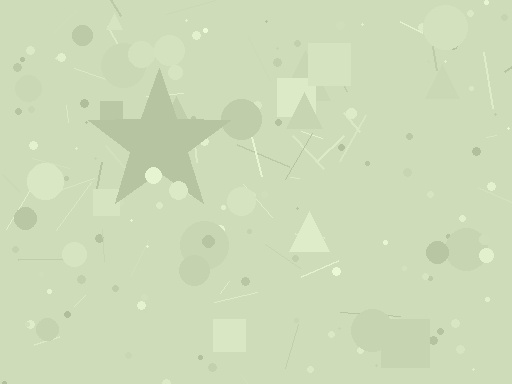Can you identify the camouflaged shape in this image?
The camouflaged shape is a star.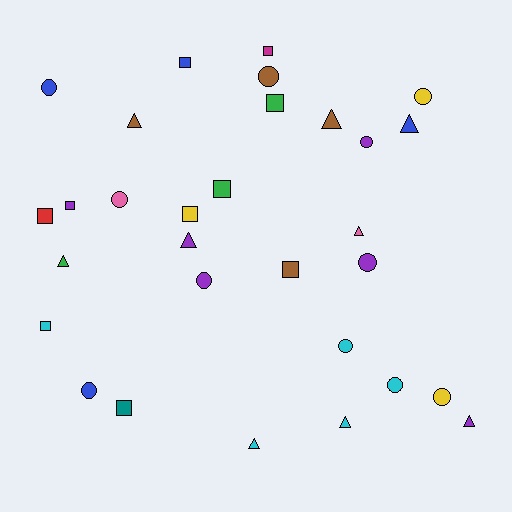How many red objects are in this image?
There is 1 red object.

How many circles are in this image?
There are 11 circles.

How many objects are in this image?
There are 30 objects.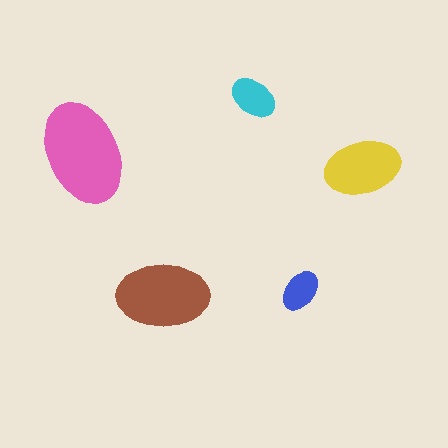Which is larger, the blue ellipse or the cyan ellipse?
The cyan one.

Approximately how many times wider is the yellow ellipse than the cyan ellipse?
About 1.5 times wider.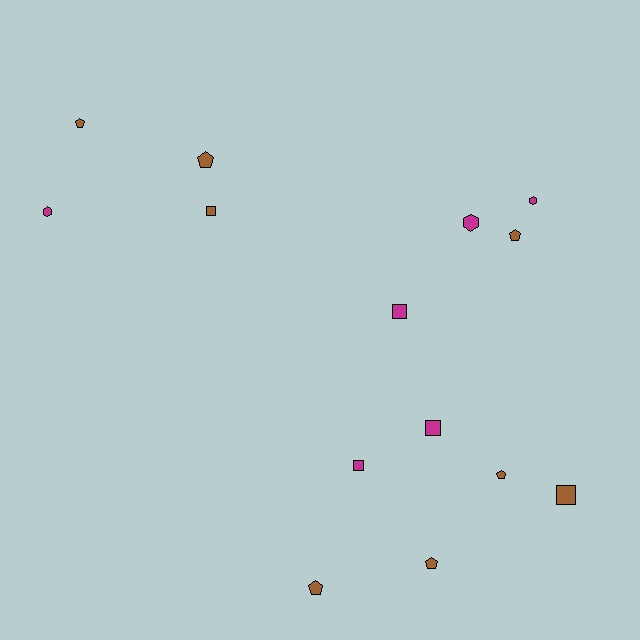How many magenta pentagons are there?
There are no magenta pentagons.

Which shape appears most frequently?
Pentagon, with 6 objects.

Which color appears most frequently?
Brown, with 8 objects.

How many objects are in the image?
There are 14 objects.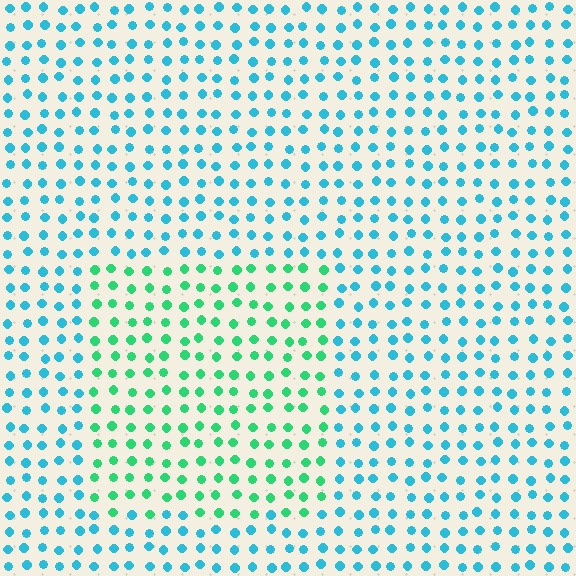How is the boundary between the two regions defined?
The boundary is defined purely by a slight shift in hue (about 44 degrees). Spacing, size, and orientation are identical on both sides.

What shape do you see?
I see a rectangle.